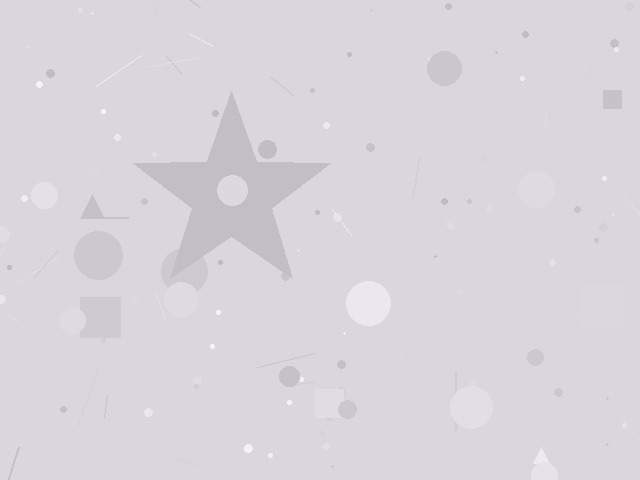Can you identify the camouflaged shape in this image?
The camouflaged shape is a star.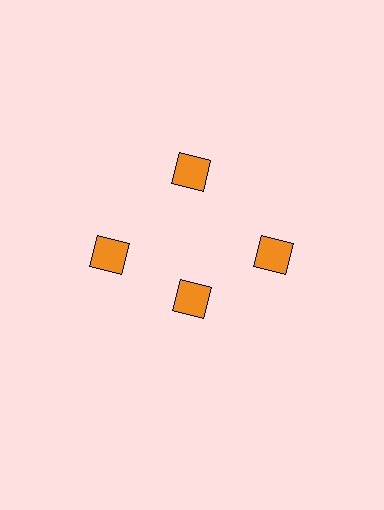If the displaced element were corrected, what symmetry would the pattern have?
It would have 4-fold rotational symmetry — the pattern would map onto itself every 90 degrees.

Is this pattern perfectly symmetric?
No. The 4 orange diamonds are arranged in a ring, but one element near the 6 o'clock position is pulled inward toward the center, breaking the 4-fold rotational symmetry.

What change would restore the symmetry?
The symmetry would be restored by moving it outward, back onto the ring so that all 4 diamonds sit at equal angles and equal distance from the center.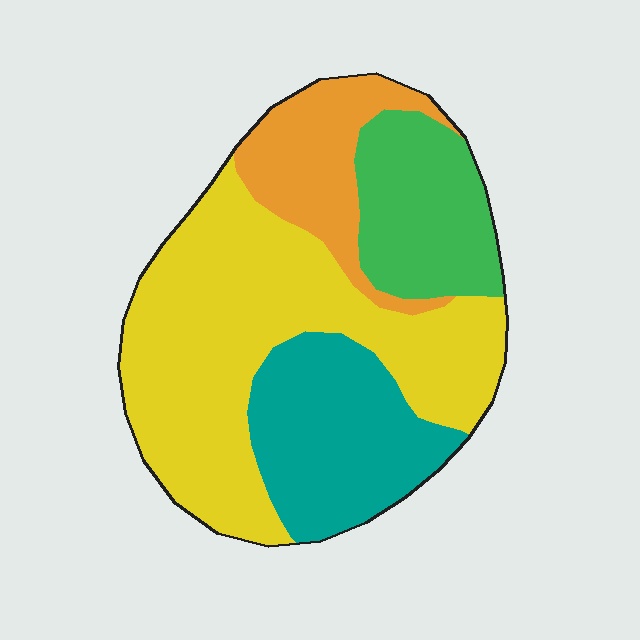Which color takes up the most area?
Yellow, at roughly 45%.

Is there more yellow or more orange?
Yellow.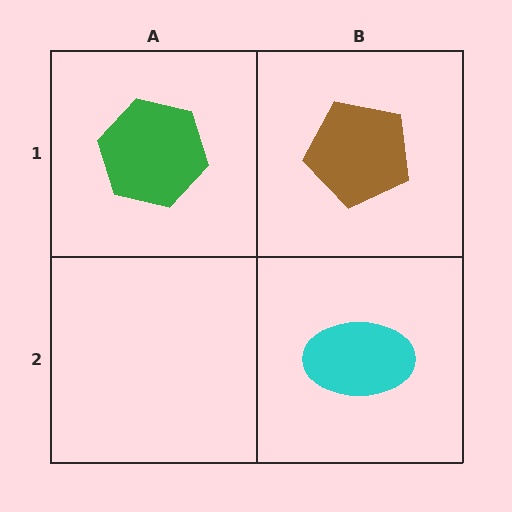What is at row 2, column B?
A cyan ellipse.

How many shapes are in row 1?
2 shapes.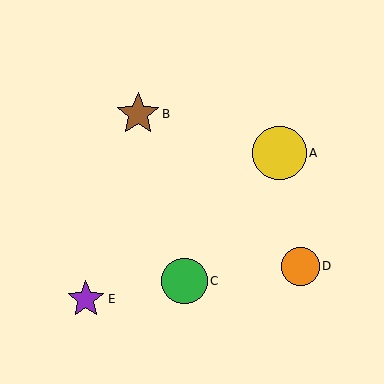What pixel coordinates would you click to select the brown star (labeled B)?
Click at (138, 114) to select the brown star B.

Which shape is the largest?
The yellow circle (labeled A) is the largest.